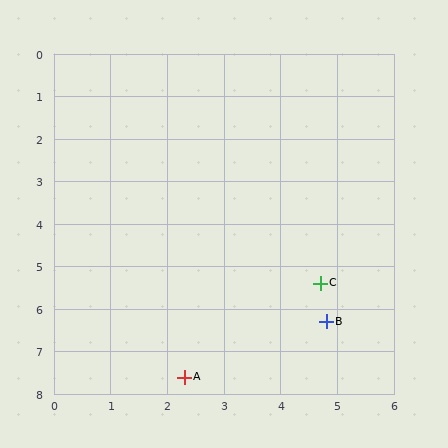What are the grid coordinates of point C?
Point C is at approximately (4.7, 5.4).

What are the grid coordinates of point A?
Point A is at approximately (2.3, 7.6).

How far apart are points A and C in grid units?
Points A and C are about 3.3 grid units apart.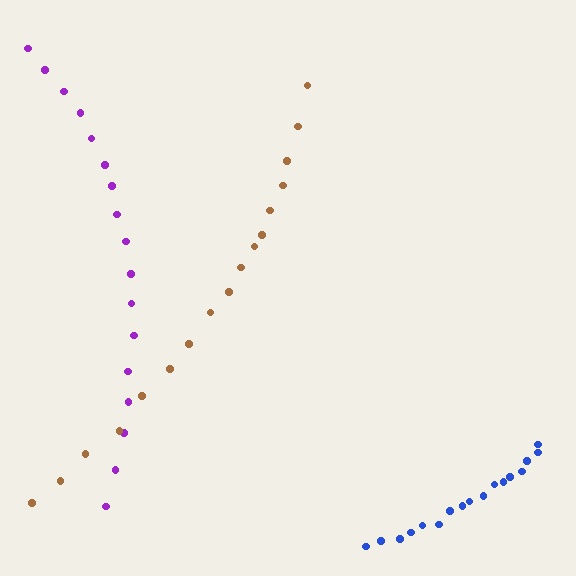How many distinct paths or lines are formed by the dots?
There are 3 distinct paths.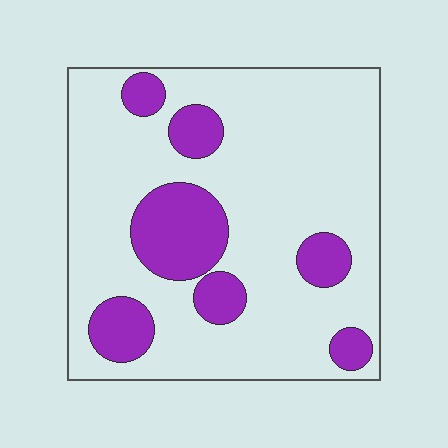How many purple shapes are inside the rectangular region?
7.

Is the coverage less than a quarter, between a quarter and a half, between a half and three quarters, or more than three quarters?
Less than a quarter.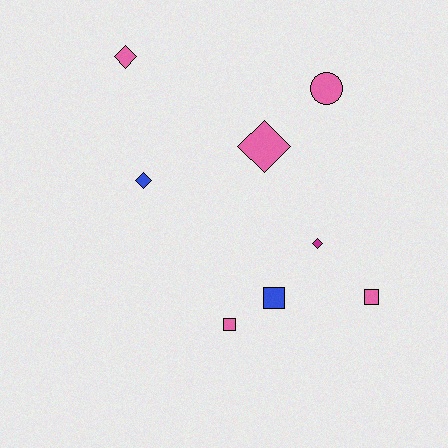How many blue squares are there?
There is 1 blue square.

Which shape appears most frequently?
Diamond, with 4 objects.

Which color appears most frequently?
Pink, with 5 objects.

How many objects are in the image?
There are 8 objects.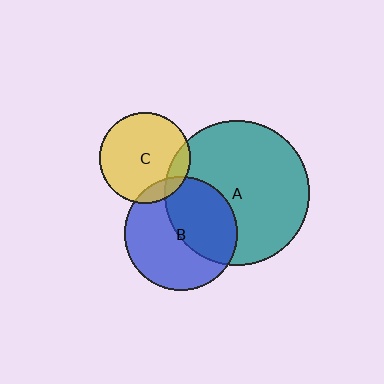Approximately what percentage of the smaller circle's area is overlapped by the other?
Approximately 10%.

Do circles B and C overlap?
Yes.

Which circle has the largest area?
Circle A (teal).